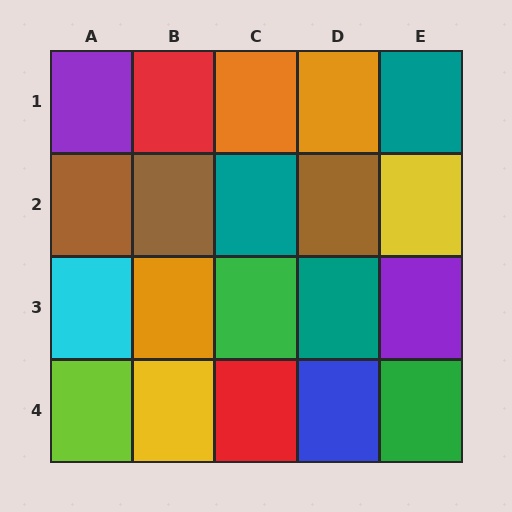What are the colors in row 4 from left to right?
Lime, yellow, red, blue, green.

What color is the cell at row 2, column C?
Teal.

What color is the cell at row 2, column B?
Brown.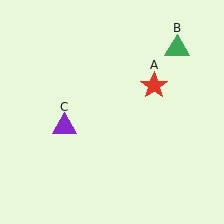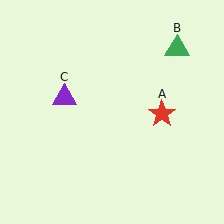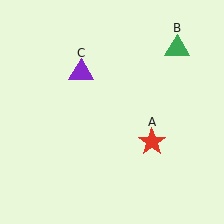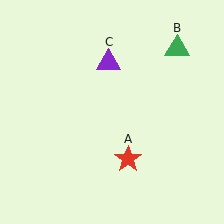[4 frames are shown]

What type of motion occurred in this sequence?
The red star (object A), purple triangle (object C) rotated clockwise around the center of the scene.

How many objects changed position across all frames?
2 objects changed position: red star (object A), purple triangle (object C).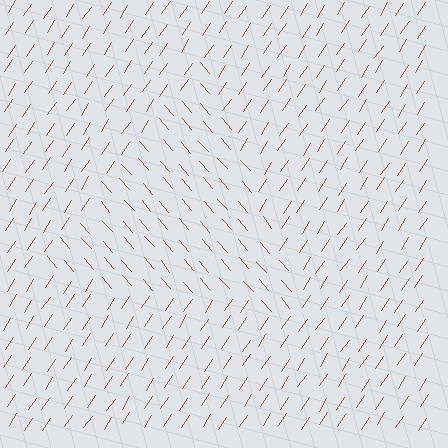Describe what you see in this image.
The image is filled with small brown line segments. A triangle region in the image has lines oriented differently from the surrounding lines, creating a visible texture boundary.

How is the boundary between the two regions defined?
The boundary is defined purely by a change in line orientation (approximately 74 degrees difference). All lines are the same color and thickness.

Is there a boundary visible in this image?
Yes, there is a texture boundary formed by a change in line orientation.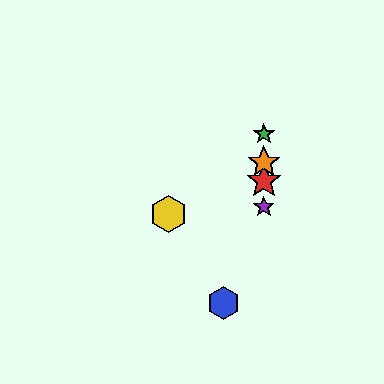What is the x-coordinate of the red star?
The red star is at x≈264.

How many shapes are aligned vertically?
4 shapes (the red star, the green star, the purple star, the orange star) are aligned vertically.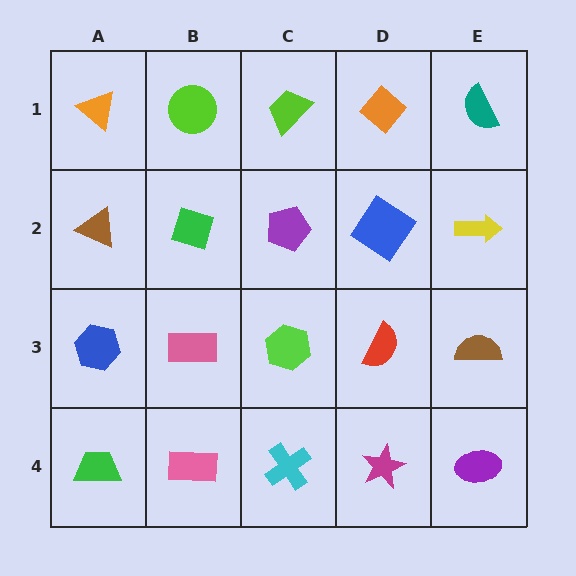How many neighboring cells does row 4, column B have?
3.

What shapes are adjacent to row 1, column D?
A blue diamond (row 2, column D), a lime trapezoid (row 1, column C), a teal semicircle (row 1, column E).